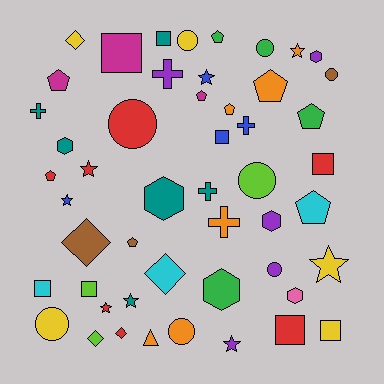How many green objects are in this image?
There are 4 green objects.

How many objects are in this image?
There are 50 objects.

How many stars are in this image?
There are 8 stars.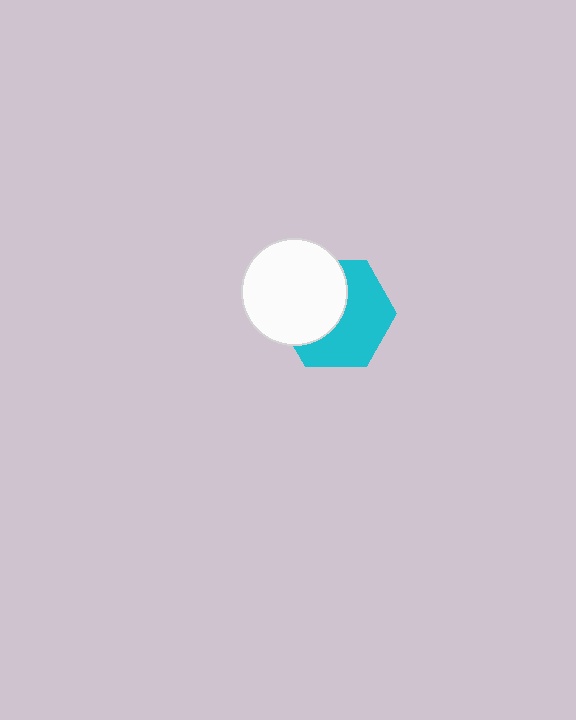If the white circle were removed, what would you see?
You would see the complete cyan hexagon.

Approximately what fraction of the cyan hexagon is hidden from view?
Roughly 45% of the cyan hexagon is hidden behind the white circle.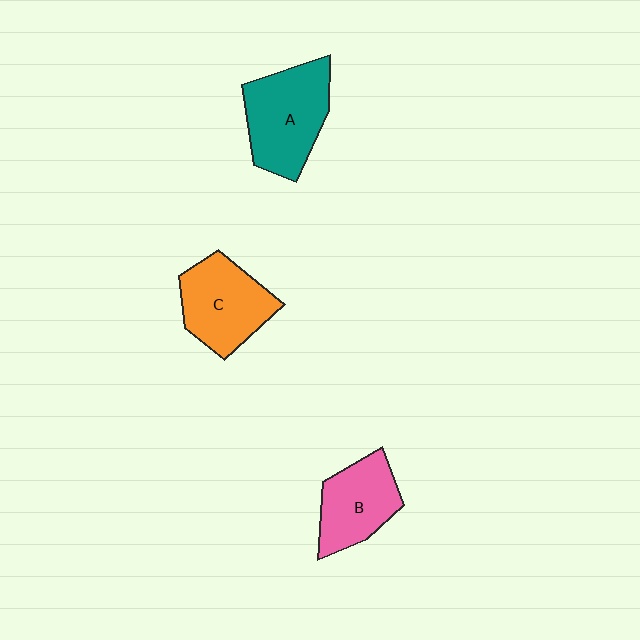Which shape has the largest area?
Shape A (teal).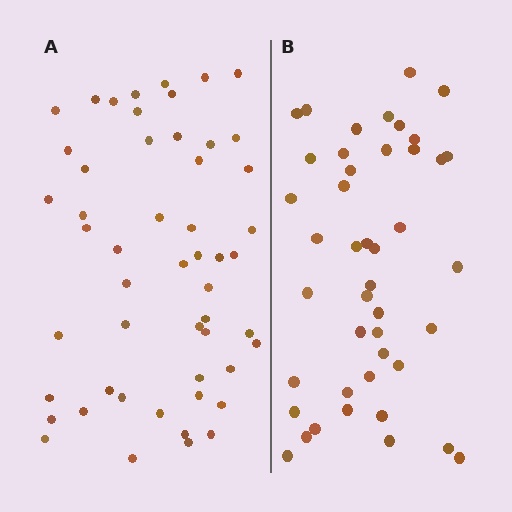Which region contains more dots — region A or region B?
Region A (the left region) has more dots.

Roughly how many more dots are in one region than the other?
Region A has roughly 8 or so more dots than region B.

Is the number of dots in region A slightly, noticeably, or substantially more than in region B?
Region A has only slightly more — the two regions are fairly close. The ratio is roughly 1.2 to 1.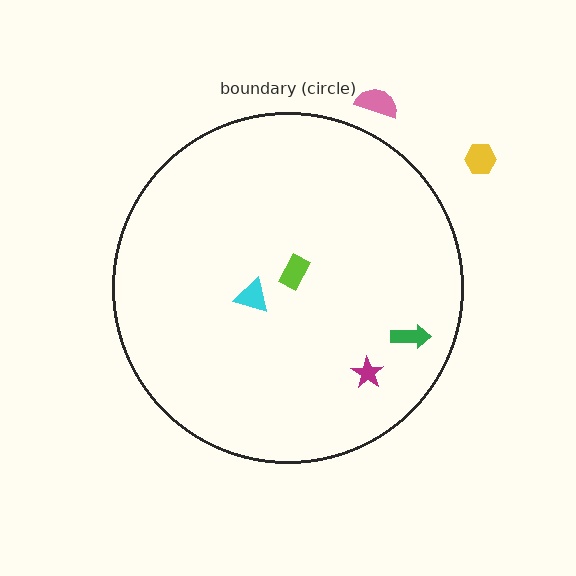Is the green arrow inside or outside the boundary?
Inside.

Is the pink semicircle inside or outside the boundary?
Outside.